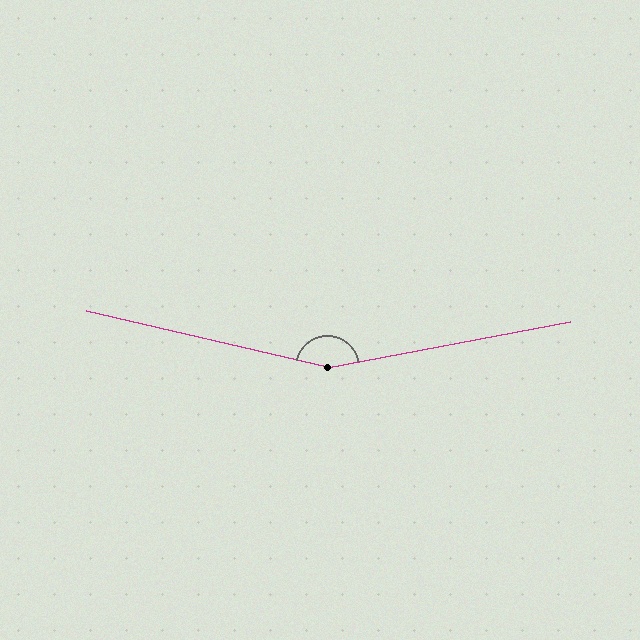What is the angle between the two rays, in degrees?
Approximately 156 degrees.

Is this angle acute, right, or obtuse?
It is obtuse.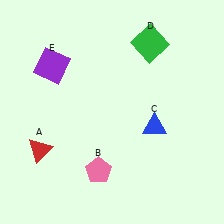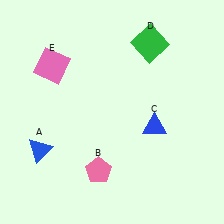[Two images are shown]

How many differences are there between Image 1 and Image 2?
There are 2 differences between the two images.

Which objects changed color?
A changed from red to blue. E changed from purple to pink.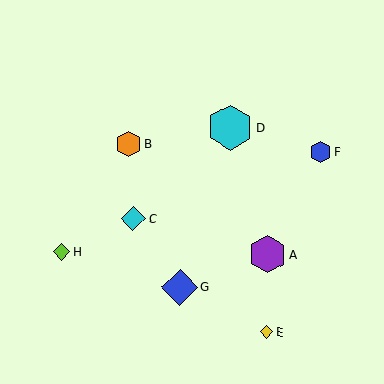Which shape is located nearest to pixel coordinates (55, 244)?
The lime diamond (labeled H) at (62, 252) is nearest to that location.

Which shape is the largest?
The cyan hexagon (labeled D) is the largest.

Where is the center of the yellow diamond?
The center of the yellow diamond is at (266, 332).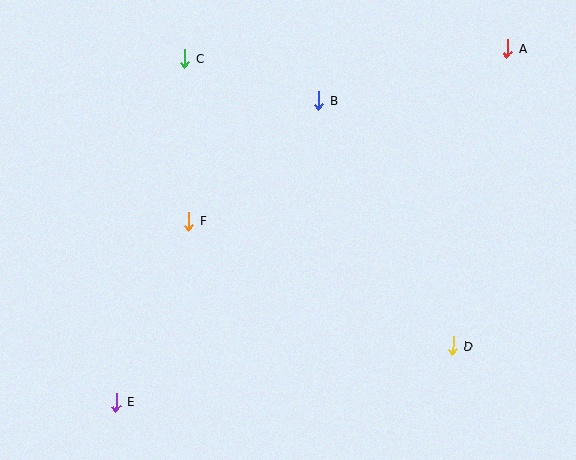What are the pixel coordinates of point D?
Point D is at (453, 346).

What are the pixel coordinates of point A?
Point A is at (507, 49).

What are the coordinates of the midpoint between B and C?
The midpoint between B and C is at (252, 80).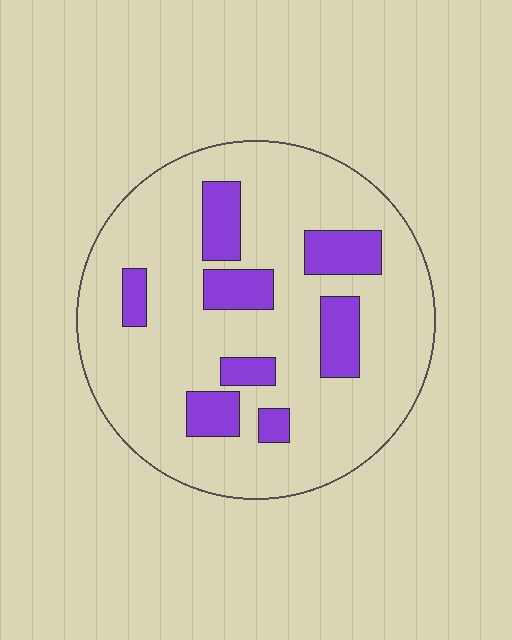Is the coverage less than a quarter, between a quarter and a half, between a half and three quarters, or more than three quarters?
Less than a quarter.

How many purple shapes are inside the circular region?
8.